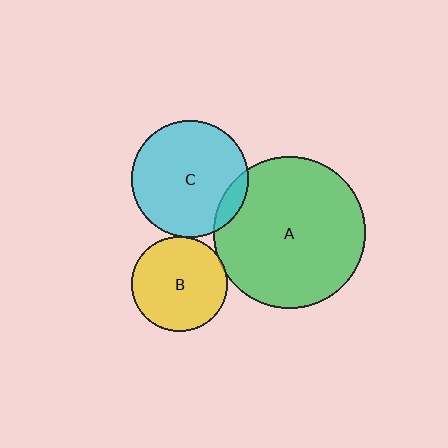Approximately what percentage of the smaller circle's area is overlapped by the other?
Approximately 5%.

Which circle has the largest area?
Circle A (green).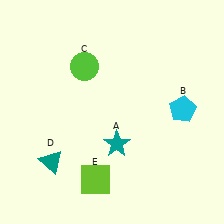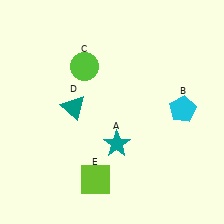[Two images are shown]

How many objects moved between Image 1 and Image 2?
1 object moved between the two images.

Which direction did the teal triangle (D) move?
The teal triangle (D) moved up.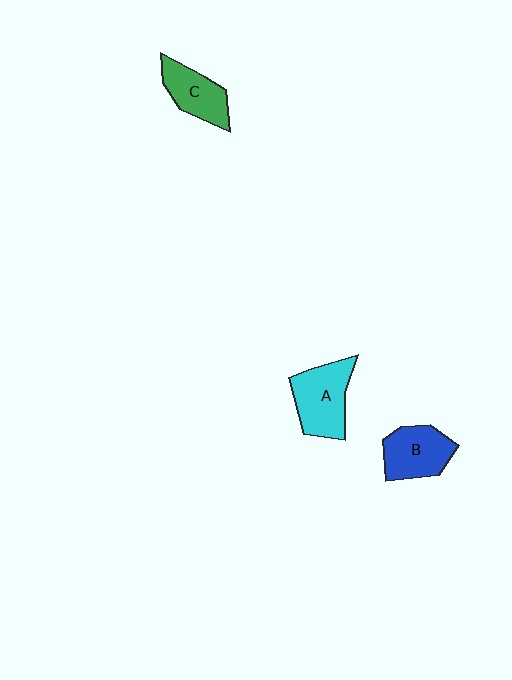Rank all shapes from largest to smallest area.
From largest to smallest: A (cyan), B (blue), C (green).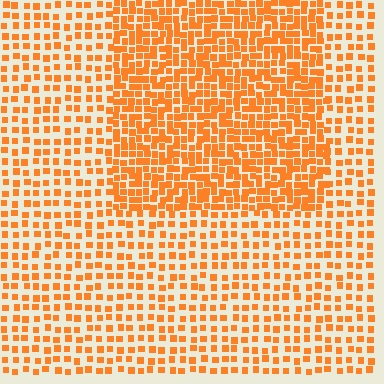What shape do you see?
I see a rectangle.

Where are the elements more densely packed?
The elements are more densely packed inside the rectangle boundary.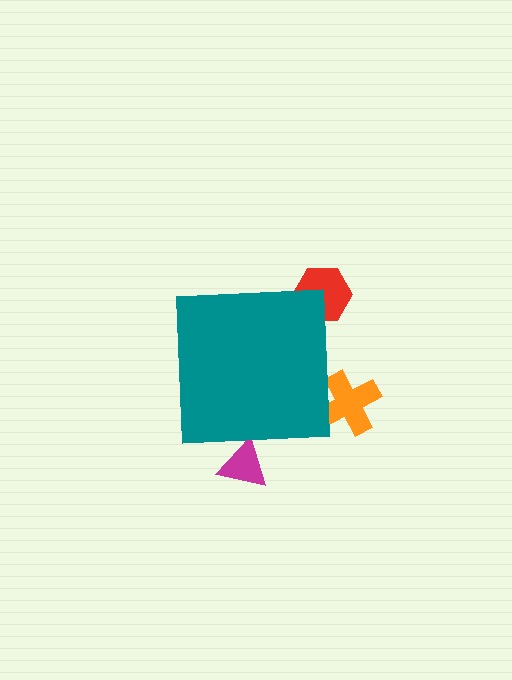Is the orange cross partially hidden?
Yes, the orange cross is partially hidden behind the teal square.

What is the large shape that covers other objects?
A teal square.